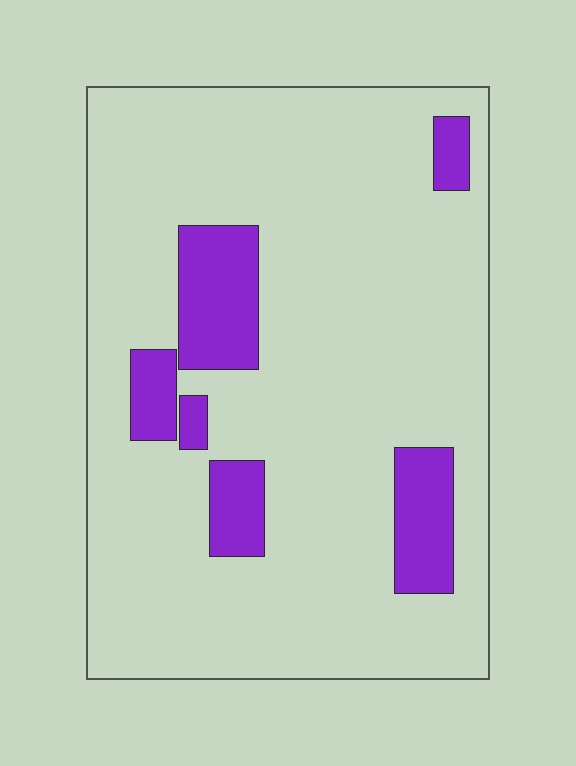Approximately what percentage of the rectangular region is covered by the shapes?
Approximately 15%.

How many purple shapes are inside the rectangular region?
6.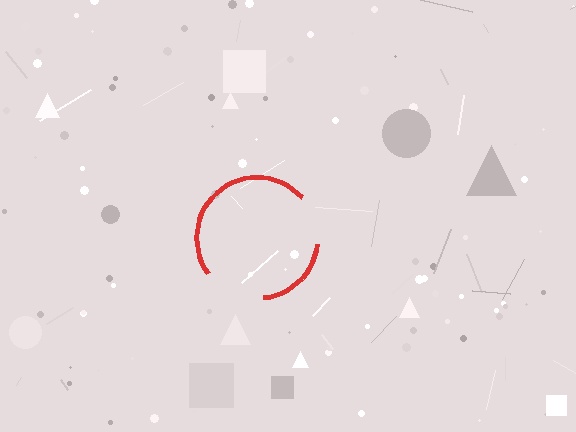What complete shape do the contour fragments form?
The contour fragments form a circle.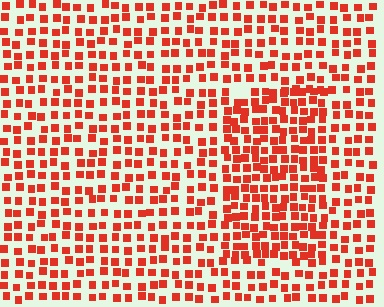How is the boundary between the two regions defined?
The boundary is defined by a change in element density (approximately 1.6x ratio). All elements are the same color, size, and shape.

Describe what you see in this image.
The image contains small red elements arranged at two different densities. A rectangle-shaped region is visible where the elements are more densely packed than the surrounding area.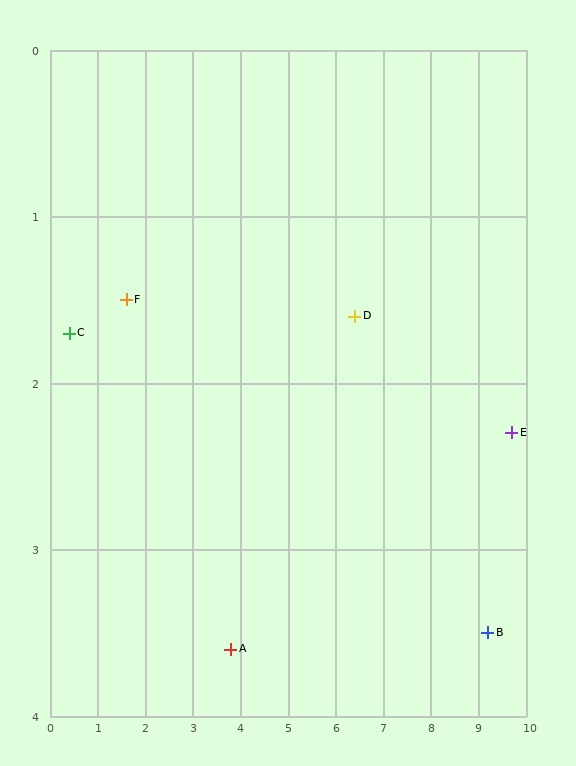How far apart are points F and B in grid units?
Points F and B are about 7.9 grid units apart.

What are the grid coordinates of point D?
Point D is at approximately (6.4, 1.6).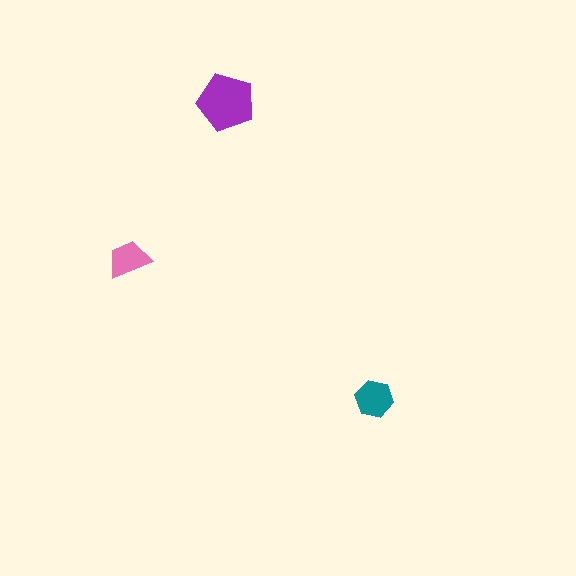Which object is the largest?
The purple pentagon.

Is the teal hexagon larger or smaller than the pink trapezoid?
Larger.